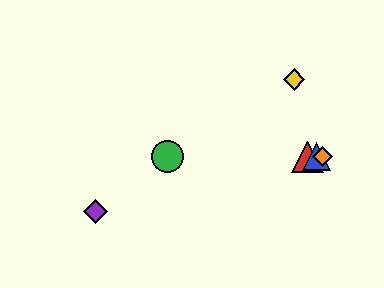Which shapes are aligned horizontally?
The red triangle, the blue triangle, the green circle, the orange diamond are aligned horizontally.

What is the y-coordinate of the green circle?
The green circle is at y≈157.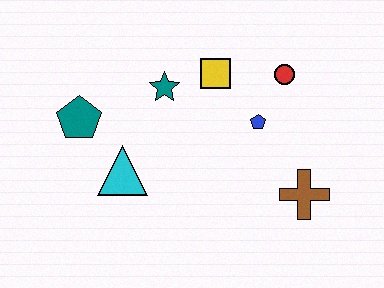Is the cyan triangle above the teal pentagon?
No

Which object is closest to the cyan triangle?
The teal pentagon is closest to the cyan triangle.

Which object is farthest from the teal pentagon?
The brown cross is farthest from the teal pentagon.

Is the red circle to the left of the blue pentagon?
No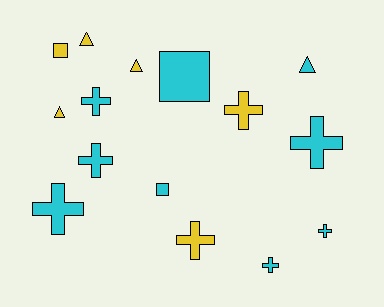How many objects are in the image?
There are 15 objects.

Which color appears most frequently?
Cyan, with 9 objects.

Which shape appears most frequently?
Cross, with 8 objects.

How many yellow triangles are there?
There are 3 yellow triangles.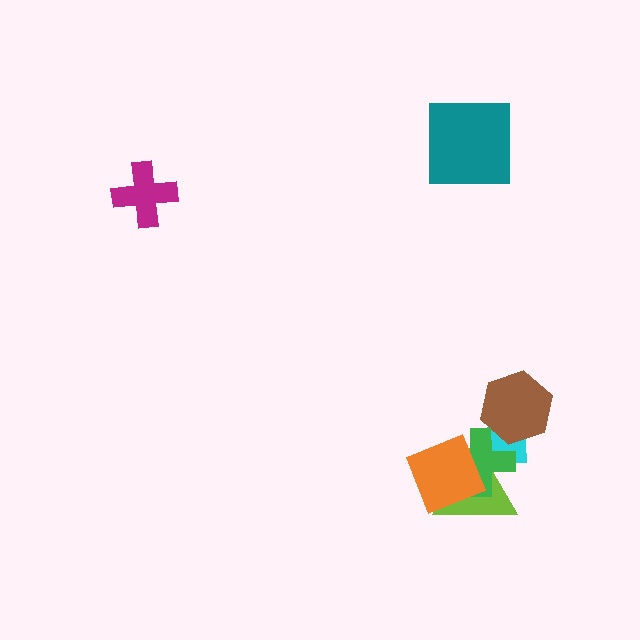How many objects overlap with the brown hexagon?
1 object overlaps with the brown hexagon.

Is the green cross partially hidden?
Yes, it is partially covered by another shape.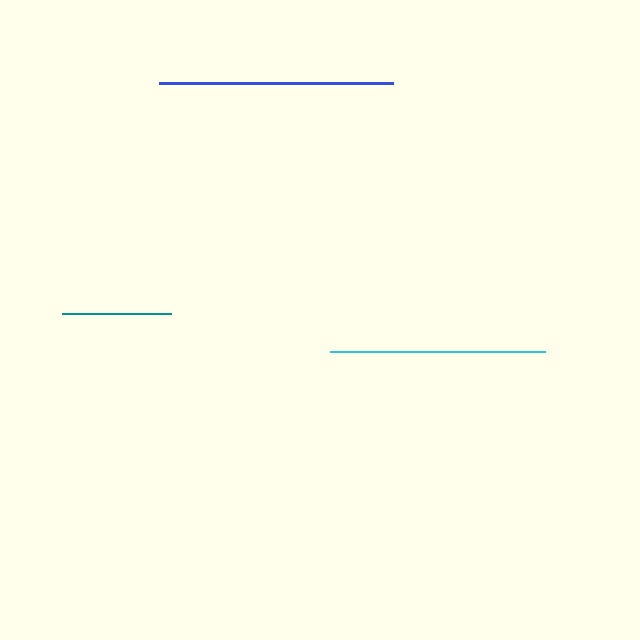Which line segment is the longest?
The blue line is the longest at approximately 234 pixels.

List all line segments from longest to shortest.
From longest to shortest: blue, cyan, teal.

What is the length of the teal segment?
The teal segment is approximately 110 pixels long.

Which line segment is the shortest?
The teal line is the shortest at approximately 110 pixels.